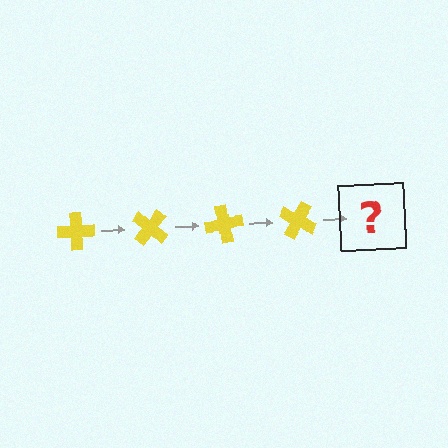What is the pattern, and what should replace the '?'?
The pattern is that the cross rotates 40 degrees each step. The '?' should be a yellow cross rotated 160 degrees.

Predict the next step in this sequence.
The next step is a yellow cross rotated 160 degrees.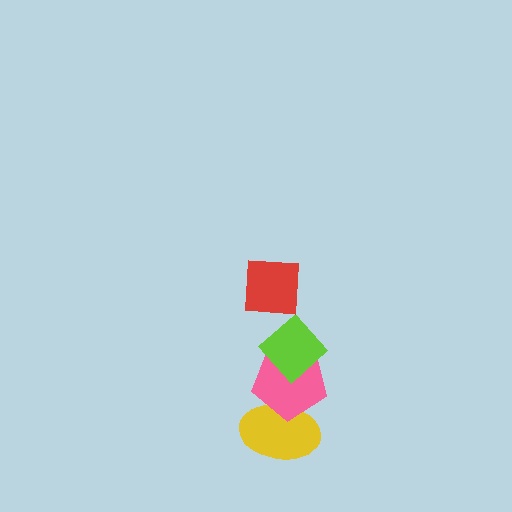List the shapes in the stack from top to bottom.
From top to bottom: the red square, the lime diamond, the pink pentagon, the yellow ellipse.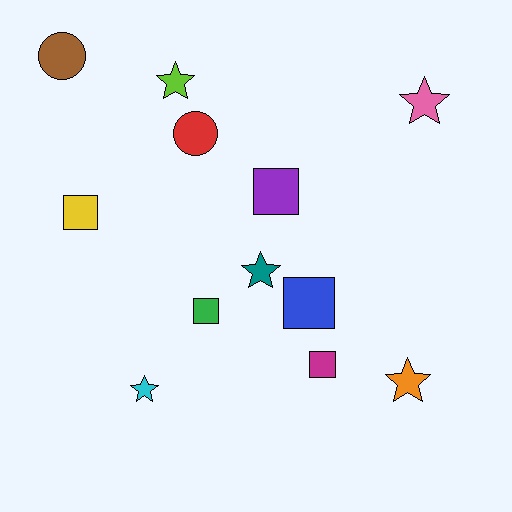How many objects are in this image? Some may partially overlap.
There are 12 objects.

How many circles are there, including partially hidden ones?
There are 2 circles.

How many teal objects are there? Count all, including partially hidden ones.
There is 1 teal object.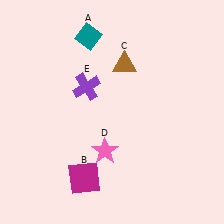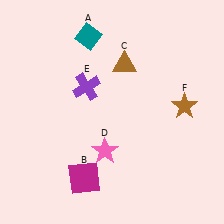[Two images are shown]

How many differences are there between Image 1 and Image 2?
There is 1 difference between the two images.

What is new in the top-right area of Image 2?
A brown star (F) was added in the top-right area of Image 2.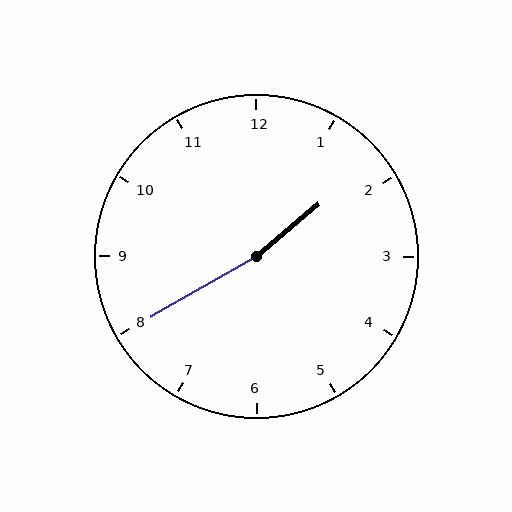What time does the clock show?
1:40.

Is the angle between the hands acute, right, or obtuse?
It is obtuse.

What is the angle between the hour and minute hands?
Approximately 170 degrees.